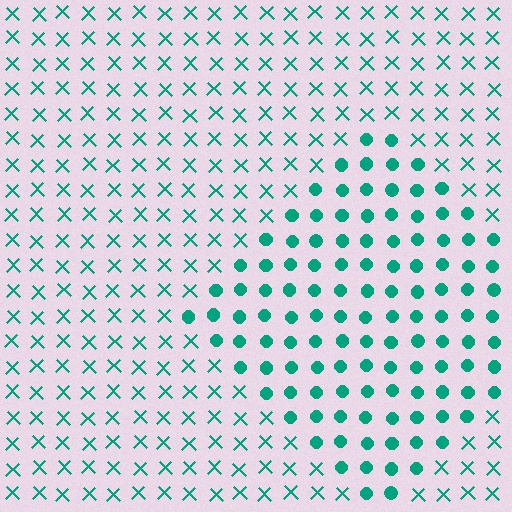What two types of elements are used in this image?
The image uses circles inside the diamond region and X marks outside it.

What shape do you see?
I see a diamond.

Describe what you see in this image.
The image is filled with small teal elements arranged in a uniform grid. A diamond-shaped region contains circles, while the surrounding area contains X marks. The boundary is defined purely by the change in element shape.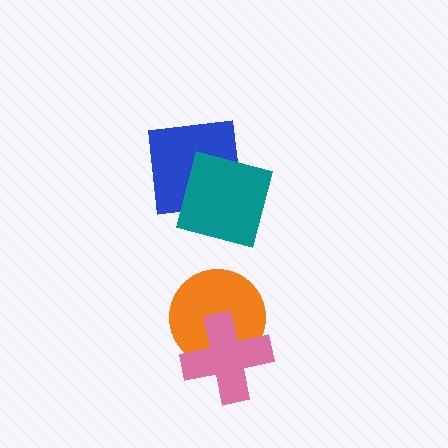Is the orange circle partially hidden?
Yes, it is partially covered by another shape.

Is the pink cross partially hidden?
No, no other shape covers it.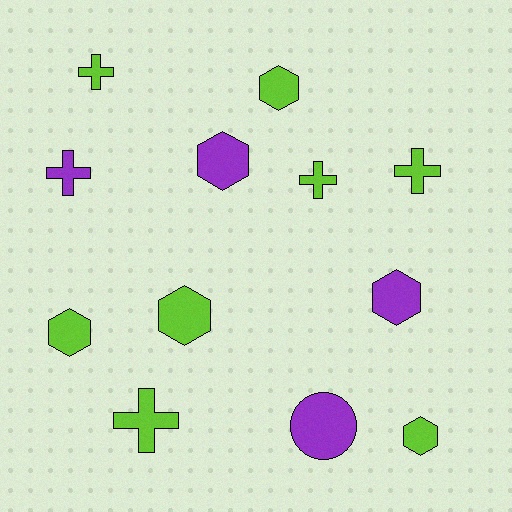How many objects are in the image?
There are 12 objects.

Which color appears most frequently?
Lime, with 8 objects.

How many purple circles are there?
There is 1 purple circle.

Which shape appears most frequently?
Hexagon, with 6 objects.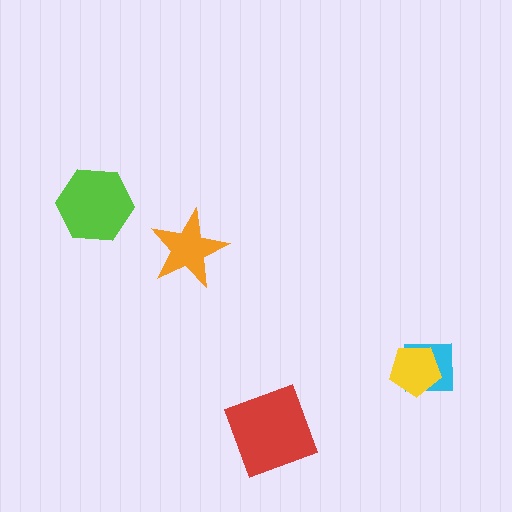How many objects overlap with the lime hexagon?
0 objects overlap with the lime hexagon.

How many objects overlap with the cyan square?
1 object overlaps with the cyan square.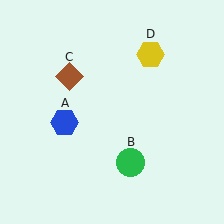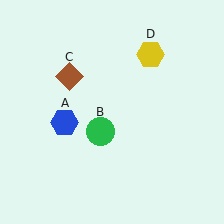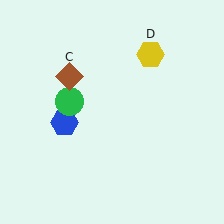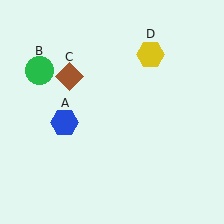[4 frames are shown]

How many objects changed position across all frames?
1 object changed position: green circle (object B).